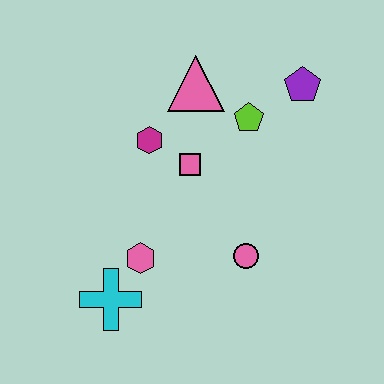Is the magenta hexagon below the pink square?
No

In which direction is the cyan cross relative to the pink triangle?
The cyan cross is below the pink triangle.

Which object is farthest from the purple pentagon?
The cyan cross is farthest from the purple pentagon.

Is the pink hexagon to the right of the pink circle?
No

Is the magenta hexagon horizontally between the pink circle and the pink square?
No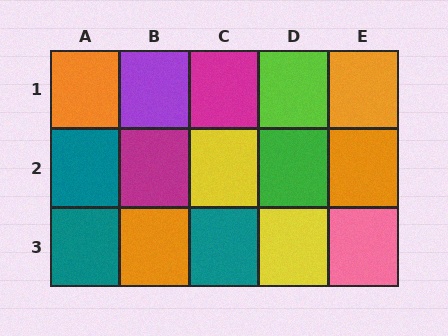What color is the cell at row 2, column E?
Orange.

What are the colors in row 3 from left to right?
Teal, orange, teal, yellow, pink.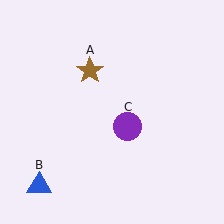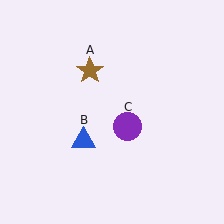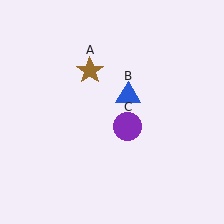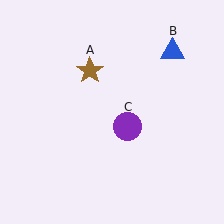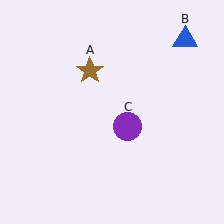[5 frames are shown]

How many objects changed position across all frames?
1 object changed position: blue triangle (object B).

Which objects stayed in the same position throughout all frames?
Brown star (object A) and purple circle (object C) remained stationary.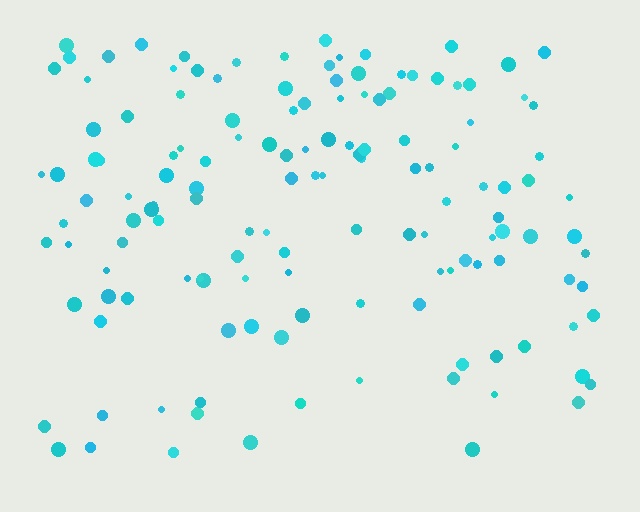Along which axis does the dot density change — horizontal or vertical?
Vertical.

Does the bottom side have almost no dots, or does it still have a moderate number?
Still a moderate number, just noticeably fewer than the top.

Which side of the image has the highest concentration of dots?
The top.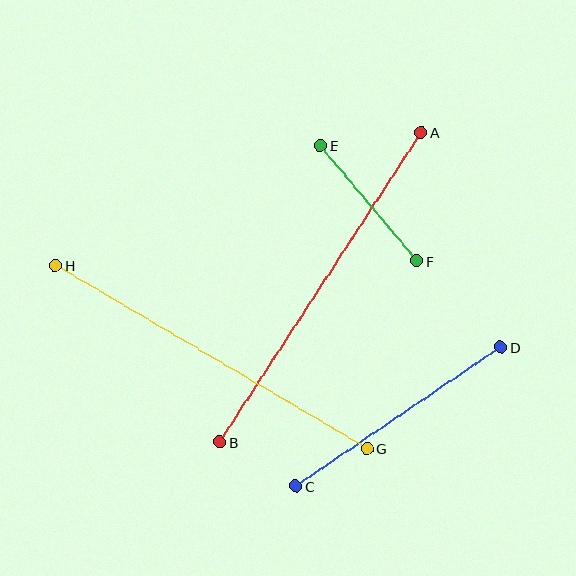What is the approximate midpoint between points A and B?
The midpoint is at approximately (320, 287) pixels.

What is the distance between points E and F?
The distance is approximately 151 pixels.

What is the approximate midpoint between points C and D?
The midpoint is at approximately (398, 417) pixels.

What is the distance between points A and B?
The distance is approximately 370 pixels.